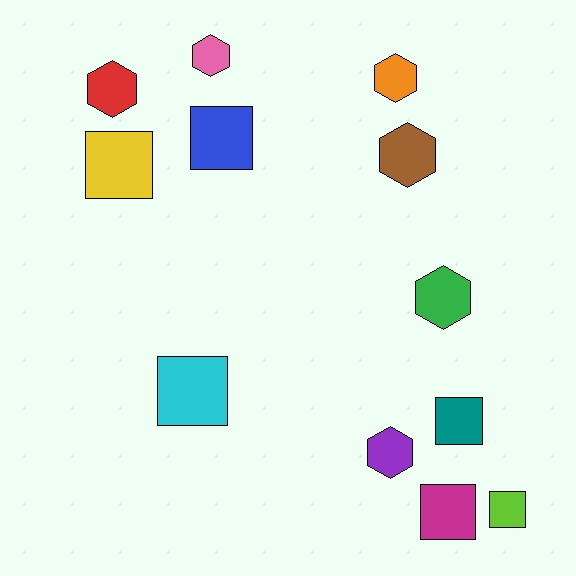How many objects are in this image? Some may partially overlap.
There are 12 objects.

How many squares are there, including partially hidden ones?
There are 6 squares.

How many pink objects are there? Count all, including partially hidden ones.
There is 1 pink object.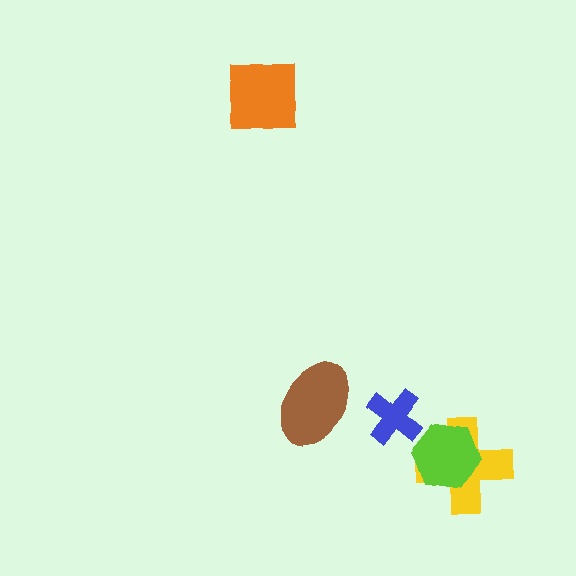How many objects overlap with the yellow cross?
1 object overlaps with the yellow cross.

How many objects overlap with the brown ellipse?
0 objects overlap with the brown ellipse.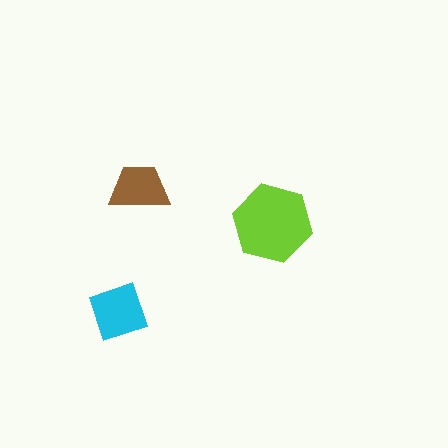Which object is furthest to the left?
The cyan diamond is leftmost.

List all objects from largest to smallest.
The lime hexagon, the cyan diamond, the brown trapezoid.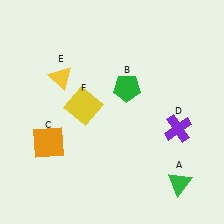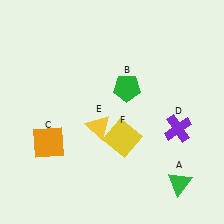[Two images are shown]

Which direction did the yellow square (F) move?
The yellow square (F) moved right.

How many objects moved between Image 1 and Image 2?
2 objects moved between the two images.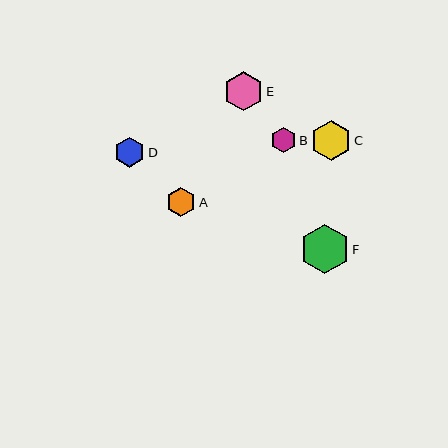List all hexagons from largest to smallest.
From largest to smallest: F, C, E, D, A, B.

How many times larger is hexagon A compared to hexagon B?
Hexagon A is approximately 1.2 times the size of hexagon B.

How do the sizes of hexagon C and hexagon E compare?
Hexagon C and hexagon E are approximately the same size.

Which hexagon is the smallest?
Hexagon B is the smallest with a size of approximately 25 pixels.